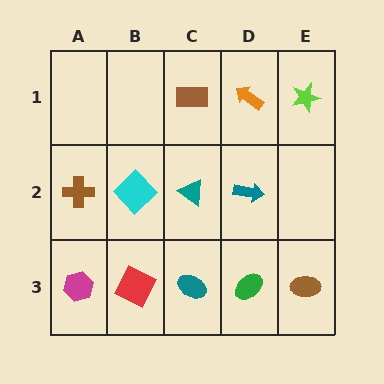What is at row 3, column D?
A green ellipse.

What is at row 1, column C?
A brown rectangle.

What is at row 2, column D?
A teal arrow.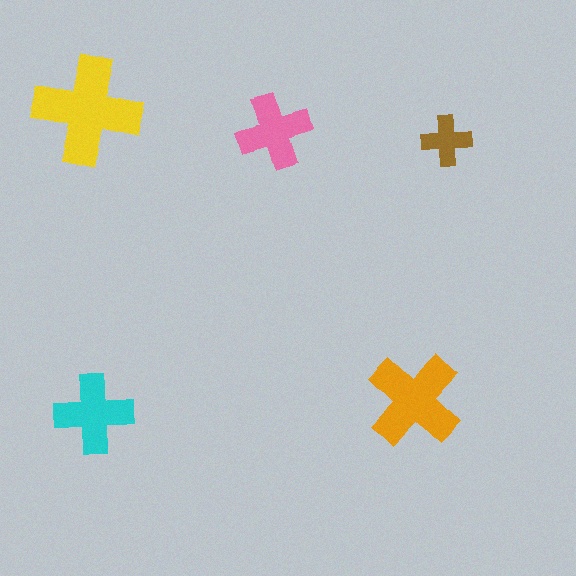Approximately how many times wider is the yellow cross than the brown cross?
About 2 times wider.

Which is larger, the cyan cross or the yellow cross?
The yellow one.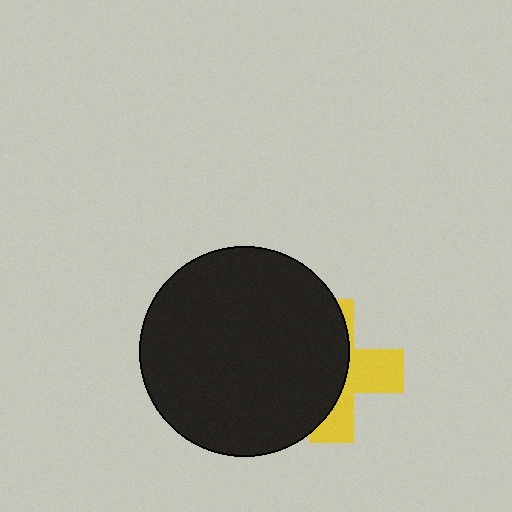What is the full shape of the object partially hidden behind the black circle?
The partially hidden object is a yellow cross.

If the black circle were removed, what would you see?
You would see the complete yellow cross.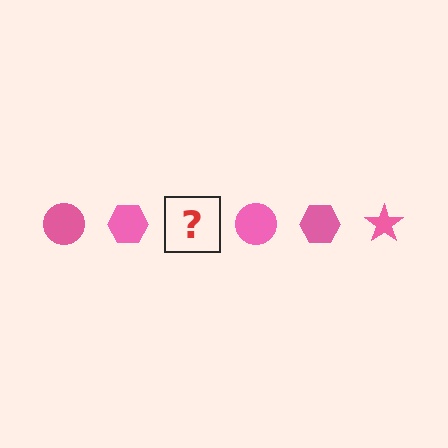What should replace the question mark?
The question mark should be replaced with a pink star.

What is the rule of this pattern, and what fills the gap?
The rule is that the pattern cycles through circle, hexagon, star shapes in pink. The gap should be filled with a pink star.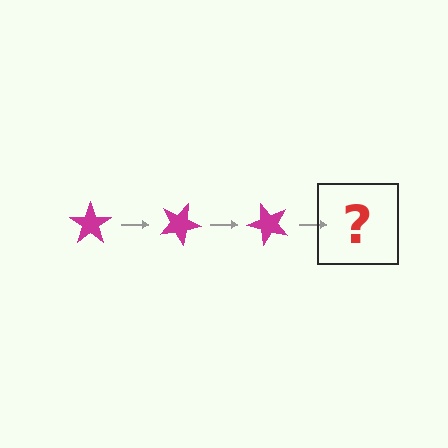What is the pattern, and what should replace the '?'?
The pattern is that the star rotates 25 degrees each step. The '?' should be a magenta star rotated 75 degrees.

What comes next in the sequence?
The next element should be a magenta star rotated 75 degrees.